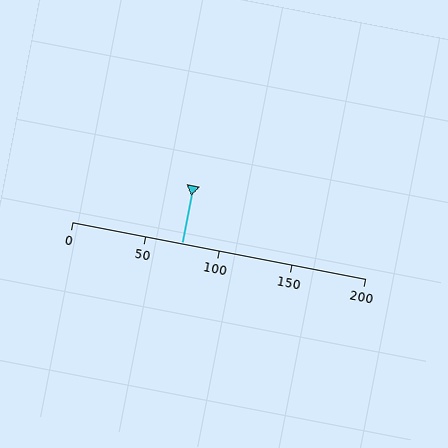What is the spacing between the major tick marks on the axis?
The major ticks are spaced 50 apart.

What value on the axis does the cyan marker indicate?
The marker indicates approximately 75.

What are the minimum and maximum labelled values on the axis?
The axis runs from 0 to 200.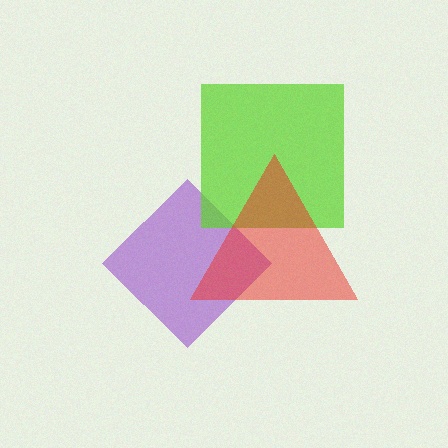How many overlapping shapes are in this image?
There are 3 overlapping shapes in the image.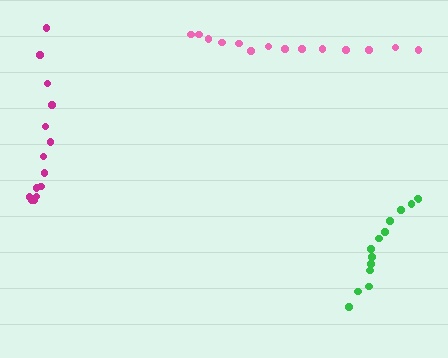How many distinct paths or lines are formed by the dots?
There are 3 distinct paths.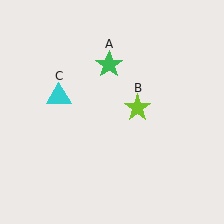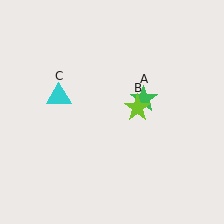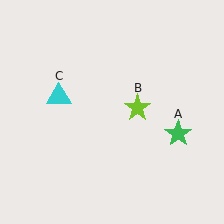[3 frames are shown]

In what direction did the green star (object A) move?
The green star (object A) moved down and to the right.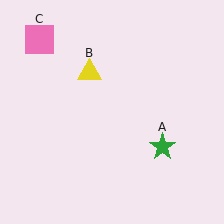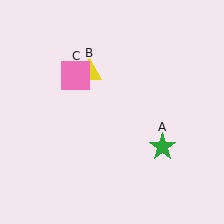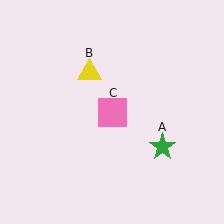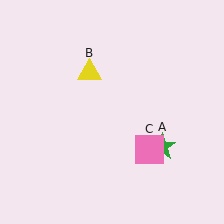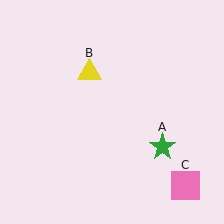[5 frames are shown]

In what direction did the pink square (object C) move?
The pink square (object C) moved down and to the right.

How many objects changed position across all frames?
1 object changed position: pink square (object C).